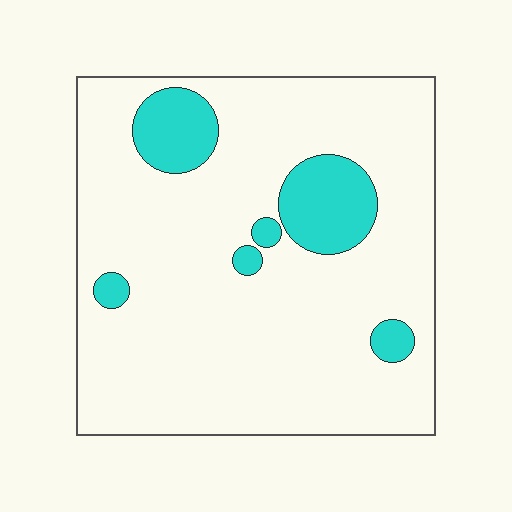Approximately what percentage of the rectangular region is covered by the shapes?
Approximately 15%.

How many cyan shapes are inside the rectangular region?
6.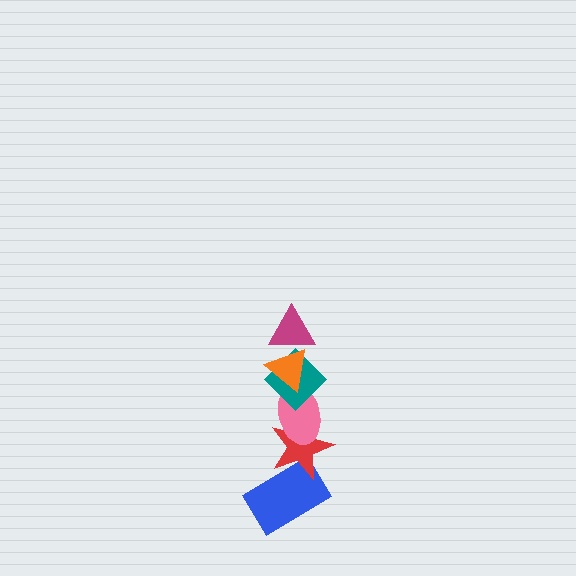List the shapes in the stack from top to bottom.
From top to bottom: the magenta triangle, the orange triangle, the teal diamond, the pink ellipse, the red star, the blue rectangle.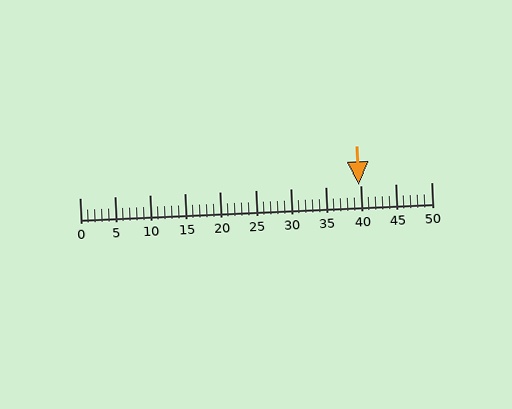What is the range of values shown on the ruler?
The ruler shows values from 0 to 50.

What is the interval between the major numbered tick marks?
The major tick marks are spaced 5 units apart.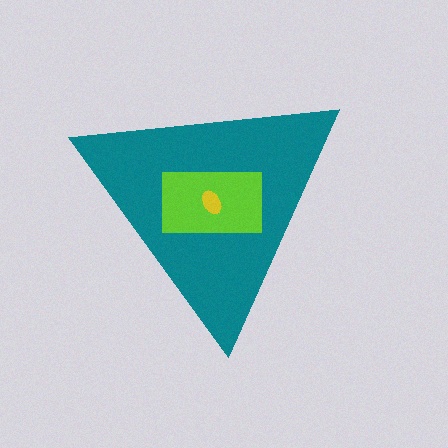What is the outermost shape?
The teal triangle.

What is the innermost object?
The yellow ellipse.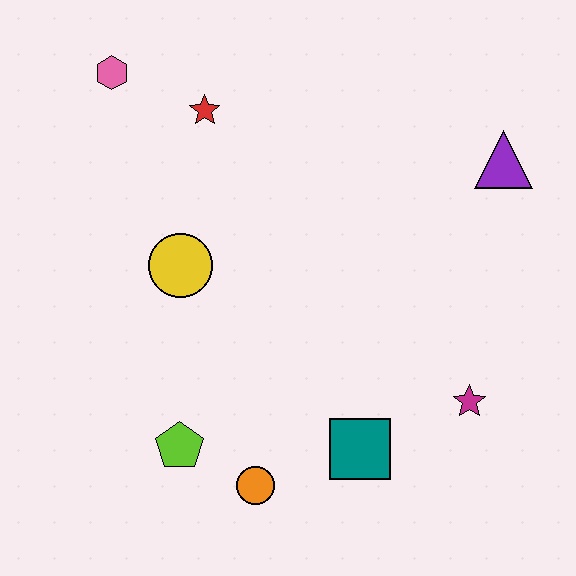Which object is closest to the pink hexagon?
The red star is closest to the pink hexagon.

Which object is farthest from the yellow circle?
The purple triangle is farthest from the yellow circle.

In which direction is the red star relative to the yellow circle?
The red star is above the yellow circle.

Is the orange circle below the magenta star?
Yes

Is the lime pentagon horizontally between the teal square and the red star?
No